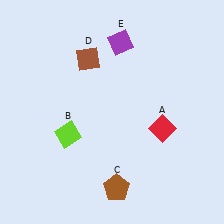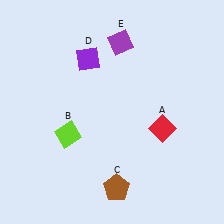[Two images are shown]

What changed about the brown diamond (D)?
In Image 1, D is brown. In Image 2, it changed to purple.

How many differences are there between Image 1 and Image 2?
There is 1 difference between the two images.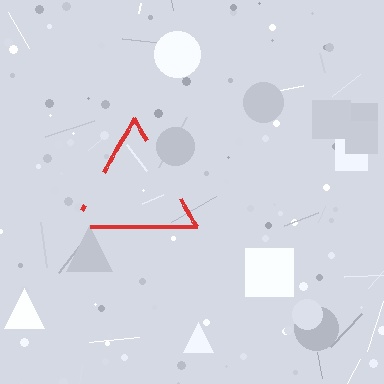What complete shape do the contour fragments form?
The contour fragments form a triangle.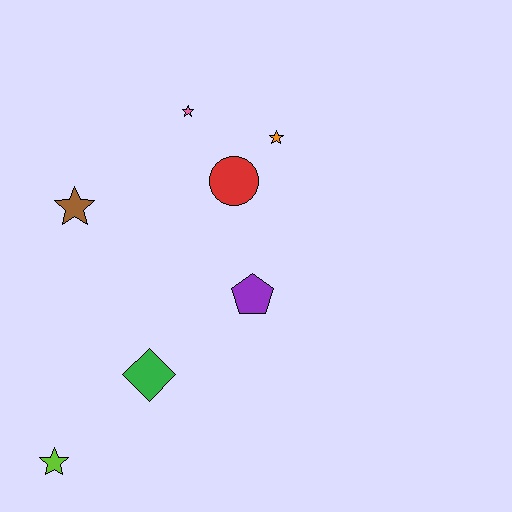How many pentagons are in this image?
There is 1 pentagon.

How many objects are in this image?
There are 7 objects.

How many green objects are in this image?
There is 1 green object.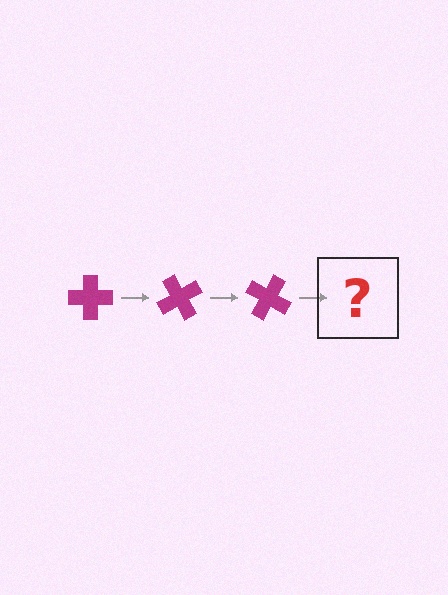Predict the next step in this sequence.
The next step is a magenta cross rotated 180 degrees.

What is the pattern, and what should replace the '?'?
The pattern is that the cross rotates 60 degrees each step. The '?' should be a magenta cross rotated 180 degrees.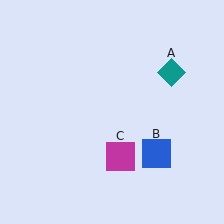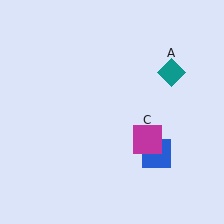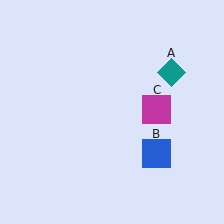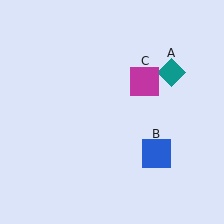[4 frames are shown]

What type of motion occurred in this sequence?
The magenta square (object C) rotated counterclockwise around the center of the scene.